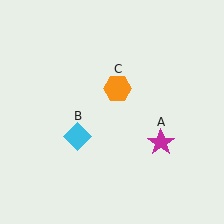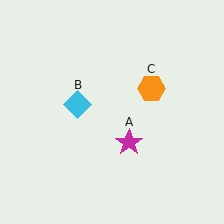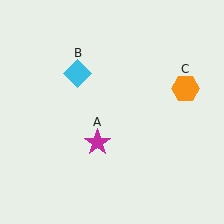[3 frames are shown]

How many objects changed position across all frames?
3 objects changed position: magenta star (object A), cyan diamond (object B), orange hexagon (object C).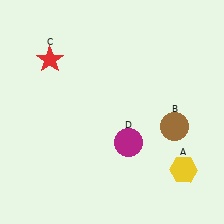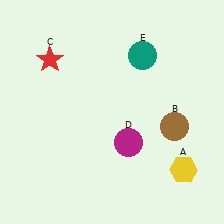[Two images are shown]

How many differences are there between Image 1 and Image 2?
There is 1 difference between the two images.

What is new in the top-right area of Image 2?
A teal circle (E) was added in the top-right area of Image 2.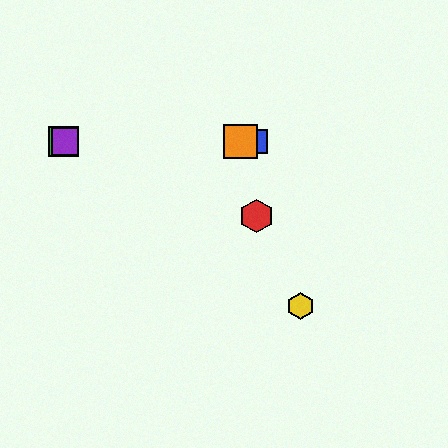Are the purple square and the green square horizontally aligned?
Yes, both are at y≈142.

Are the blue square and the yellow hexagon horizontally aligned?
No, the blue square is at y≈142 and the yellow hexagon is at y≈306.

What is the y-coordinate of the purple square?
The purple square is at y≈142.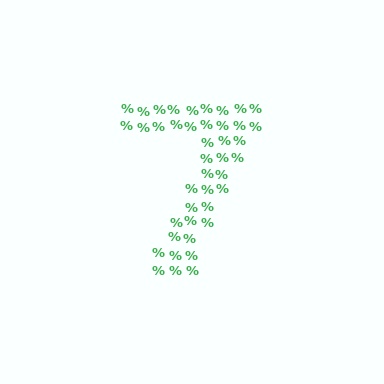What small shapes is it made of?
It is made of small percent signs.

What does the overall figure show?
The overall figure shows the digit 7.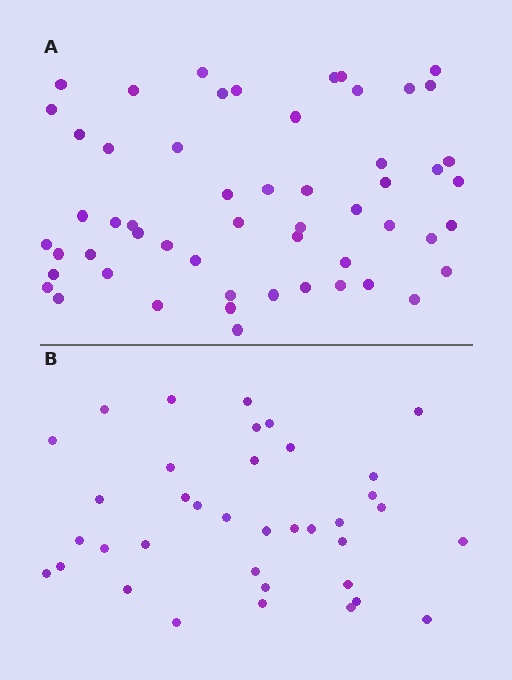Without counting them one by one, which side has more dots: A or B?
Region A (the top region) has more dots.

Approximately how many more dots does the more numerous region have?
Region A has approximately 20 more dots than region B.